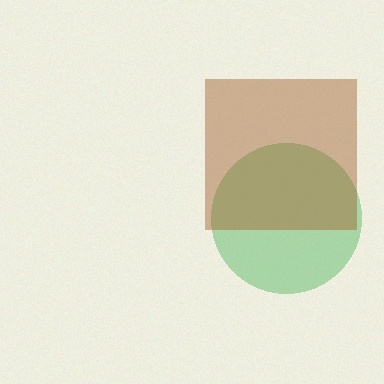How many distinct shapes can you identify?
There are 2 distinct shapes: a green circle, a brown square.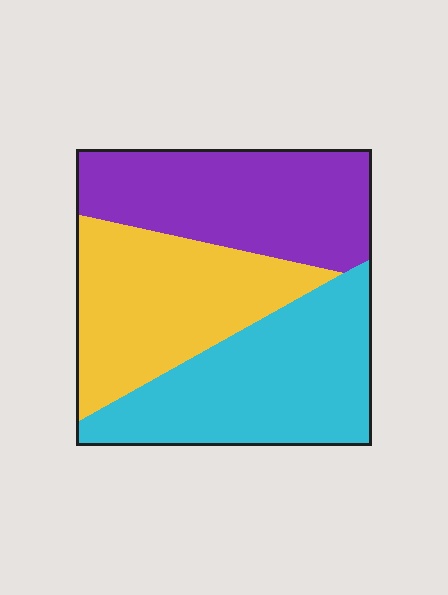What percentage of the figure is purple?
Purple takes up about one third (1/3) of the figure.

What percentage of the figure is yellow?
Yellow covers 32% of the figure.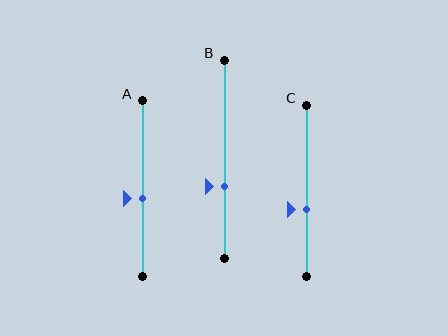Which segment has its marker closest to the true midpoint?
Segment A has its marker closest to the true midpoint.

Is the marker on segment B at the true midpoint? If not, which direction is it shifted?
No, the marker on segment B is shifted downward by about 13% of the segment length.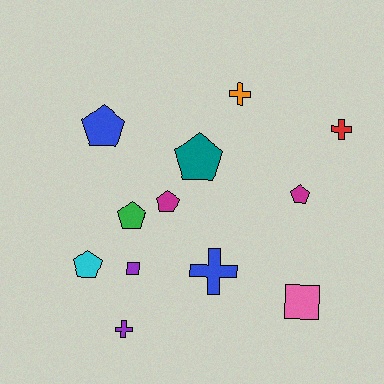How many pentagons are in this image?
There are 6 pentagons.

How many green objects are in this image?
There is 1 green object.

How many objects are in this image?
There are 12 objects.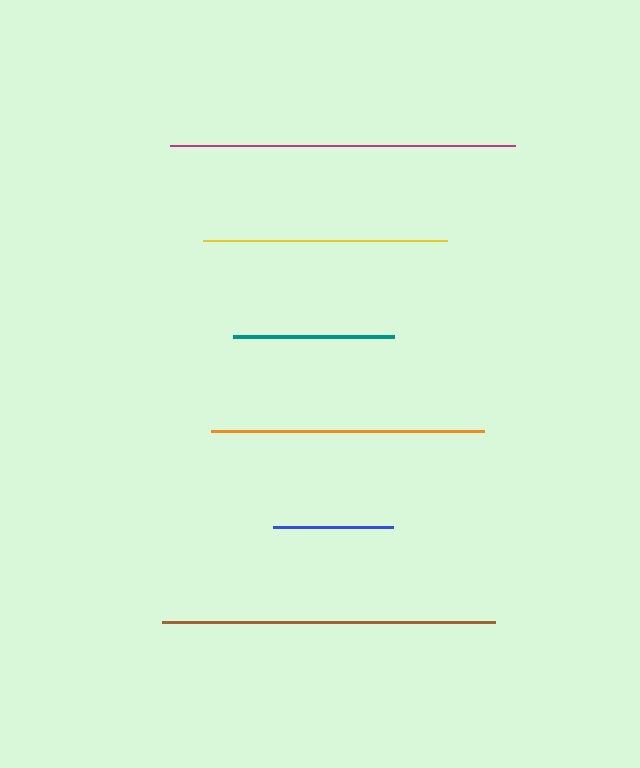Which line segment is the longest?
The magenta line is the longest at approximately 345 pixels.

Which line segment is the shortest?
The blue line is the shortest at approximately 120 pixels.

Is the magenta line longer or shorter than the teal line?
The magenta line is longer than the teal line.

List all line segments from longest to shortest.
From longest to shortest: magenta, brown, orange, yellow, teal, blue.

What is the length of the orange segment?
The orange segment is approximately 274 pixels long.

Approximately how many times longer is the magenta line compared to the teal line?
The magenta line is approximately 2.1 times the length of the teal line.